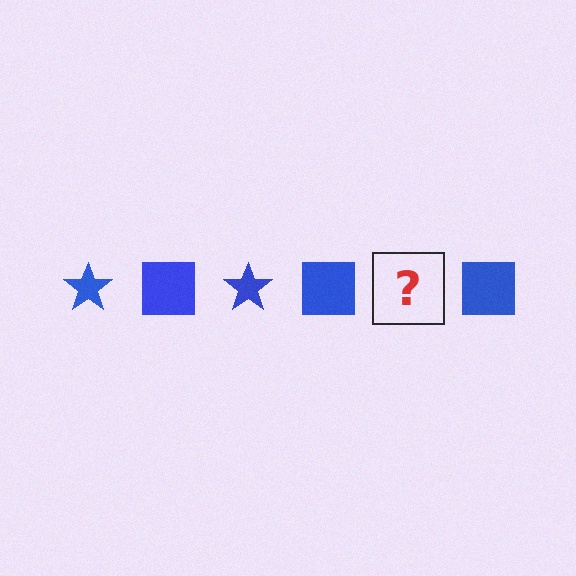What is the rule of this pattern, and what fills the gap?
The rule is that the pattern cycles through star, square shapes in blue. The gap should be filled with a blue star.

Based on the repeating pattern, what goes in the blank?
The blank should be a blue star.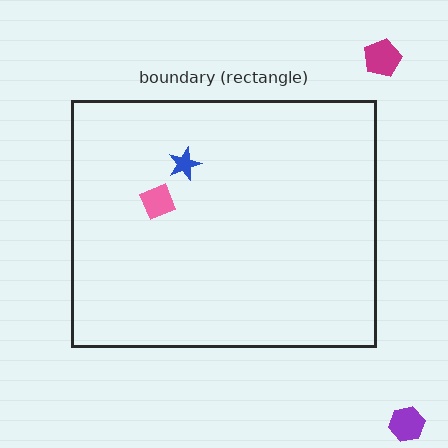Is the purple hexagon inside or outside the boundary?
Outside.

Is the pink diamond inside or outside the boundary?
Inside.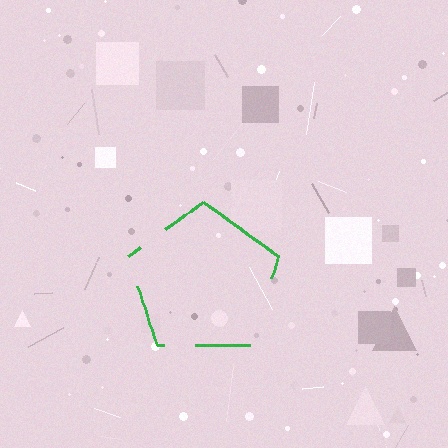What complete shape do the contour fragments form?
The contour fragments form a pentagon.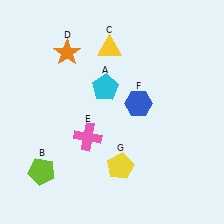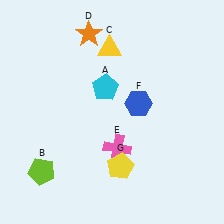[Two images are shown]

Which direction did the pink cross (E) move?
The pink cross (E) moved right.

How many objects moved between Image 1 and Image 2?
2 objects moved between the two images.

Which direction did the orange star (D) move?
The orange star (D) moved right.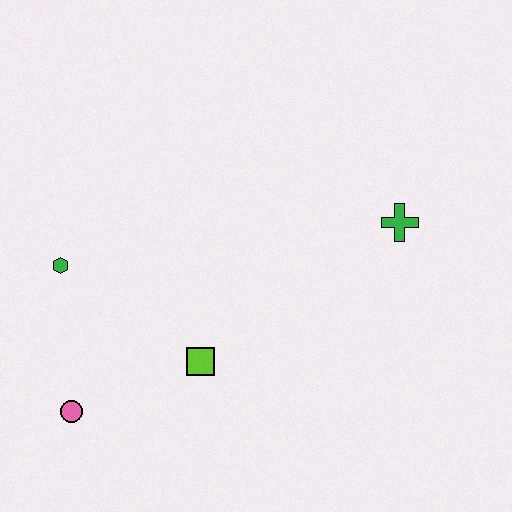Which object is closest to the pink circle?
The lime square is closest to the pink circle.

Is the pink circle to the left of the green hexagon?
No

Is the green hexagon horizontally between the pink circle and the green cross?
No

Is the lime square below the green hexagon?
Yes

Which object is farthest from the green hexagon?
The green cross is farthest from the green hexagon.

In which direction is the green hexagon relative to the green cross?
The green hexagon is to the left of the green cross.